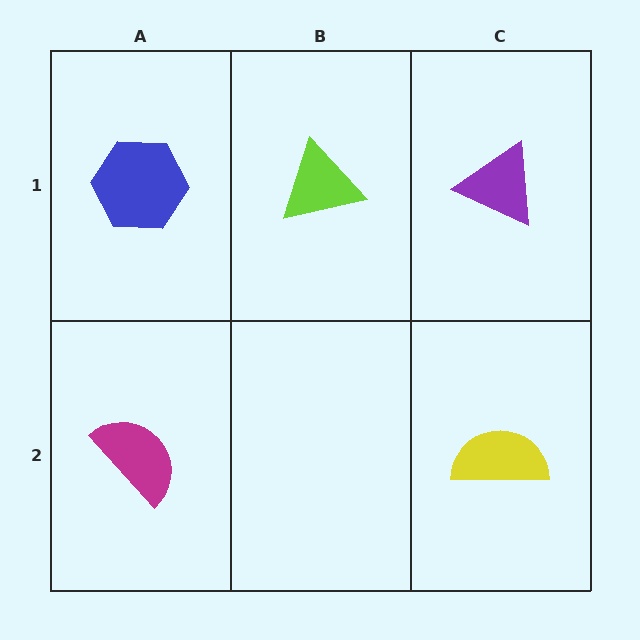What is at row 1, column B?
A lime triangle.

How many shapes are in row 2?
2 shapes.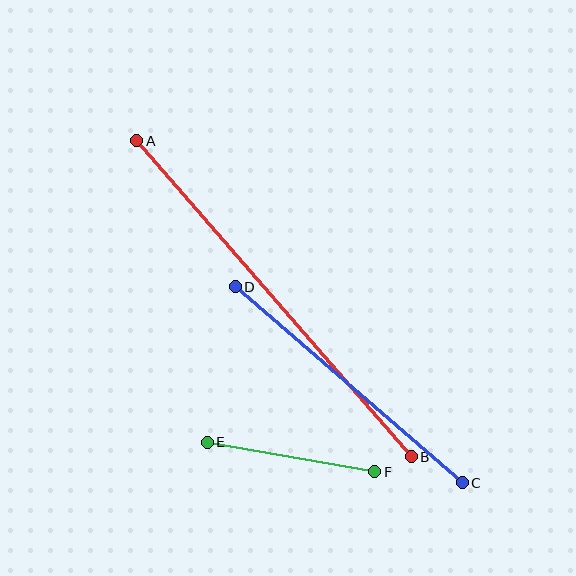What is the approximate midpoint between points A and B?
The midpoint is at approximately (274, 299) pixels.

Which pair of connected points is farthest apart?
Points A and B are farthest apart.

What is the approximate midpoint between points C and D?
The midpoint is at approximately (349, 385) pixels.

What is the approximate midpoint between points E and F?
The midpoint is at approximately (291, 457) pixels.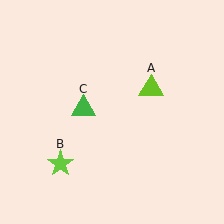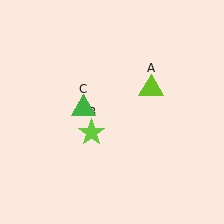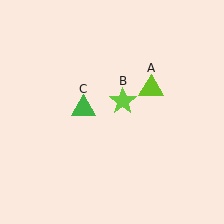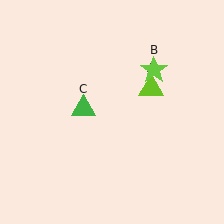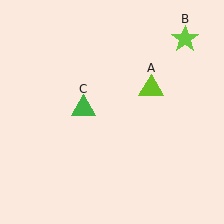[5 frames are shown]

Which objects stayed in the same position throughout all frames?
Lime triangle (object A) and green triangle (object C) remained stationary.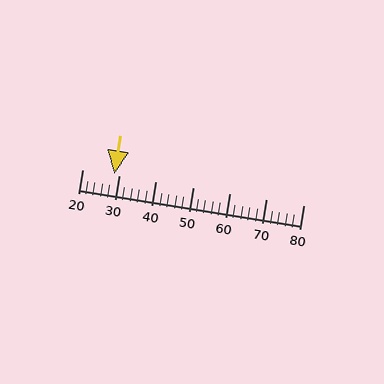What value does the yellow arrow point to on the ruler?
The yellow arrow points to approximately 29.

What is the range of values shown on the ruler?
The ruler shows values from 20 to 80.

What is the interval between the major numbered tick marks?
The major tick marks are spaced 10 units apart.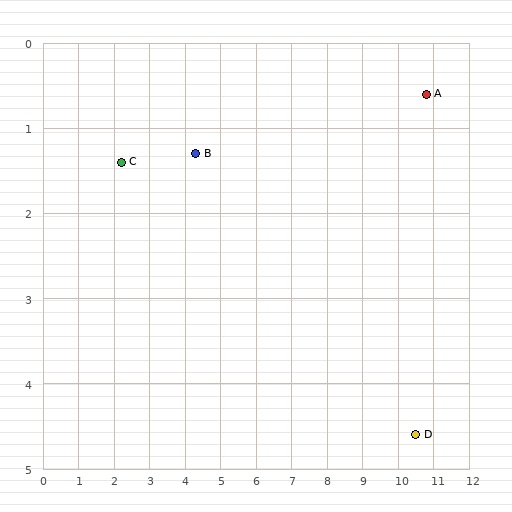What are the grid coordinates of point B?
Point B is at approximately (4.3, 1.3).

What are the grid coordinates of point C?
Point C is at approximately (2.2, 1.4).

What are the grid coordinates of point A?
Point A is at approximately (10.8, 0.6).